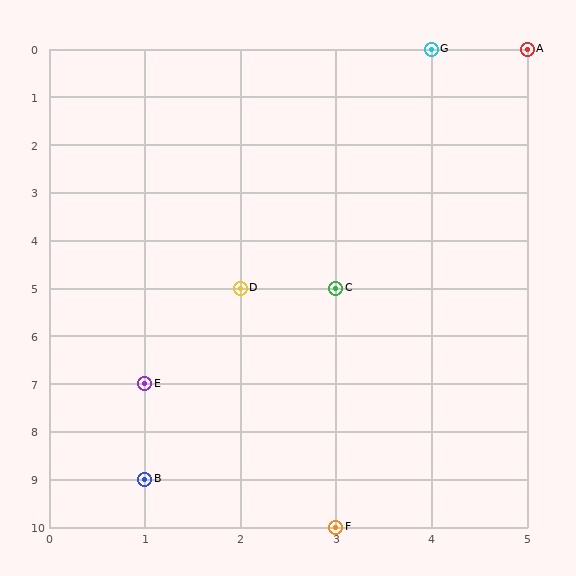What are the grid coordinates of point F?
Point F is at grid coordinates (3, 10).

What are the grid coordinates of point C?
Point C is at grid coordinates (3, 5).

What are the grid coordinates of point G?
Point G is at grid coordinates (4, 0).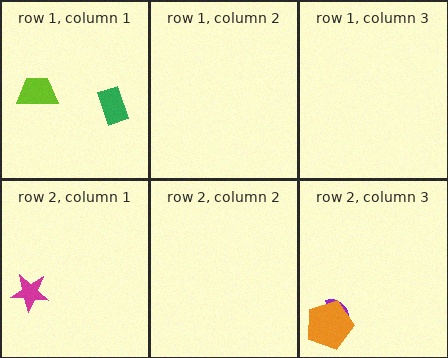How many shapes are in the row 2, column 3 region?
2.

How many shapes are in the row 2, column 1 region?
1.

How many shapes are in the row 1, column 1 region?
2.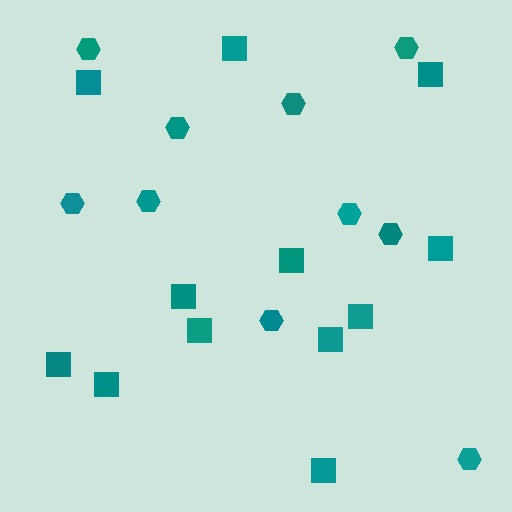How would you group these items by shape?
There are 2 groups: one group of squares (12) and one group of hexagons (10).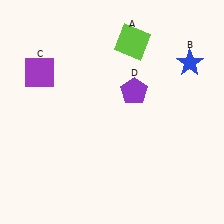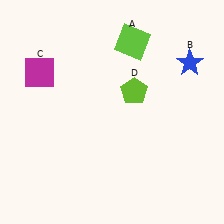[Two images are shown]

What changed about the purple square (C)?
In Image 1, C is purple. In Image 2, it changed to magenta.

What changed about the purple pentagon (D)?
In Image 1, D is purple. In Image 2, it changed to lime.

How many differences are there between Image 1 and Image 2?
There are 2 differences between the two images.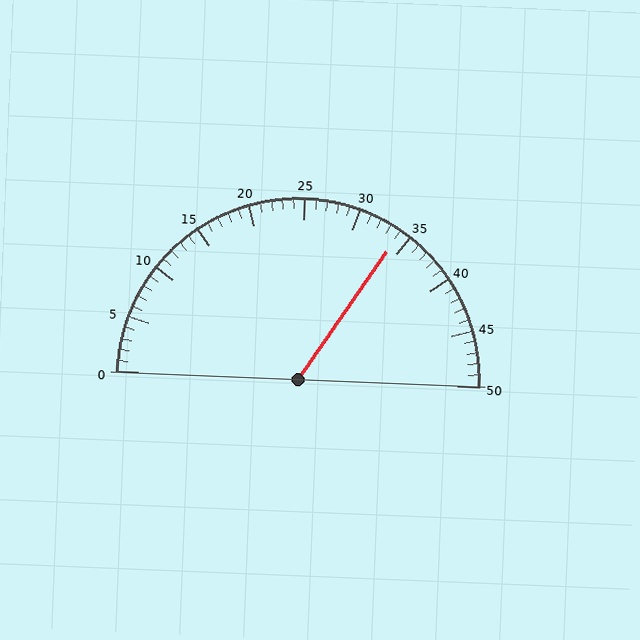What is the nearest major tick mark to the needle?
The nearest major tick mark is 35.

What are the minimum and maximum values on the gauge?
The gauge ranges from 0 to 50.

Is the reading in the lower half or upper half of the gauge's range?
The reading is in the upper half of the range (0 to 50).